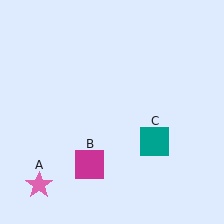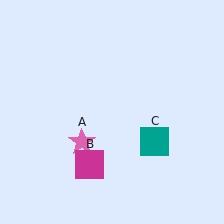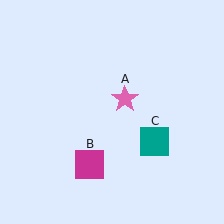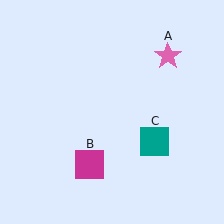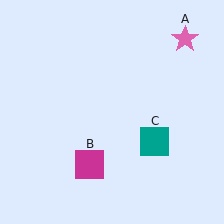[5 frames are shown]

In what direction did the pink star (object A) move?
The pink star (object A) moved up and to the right.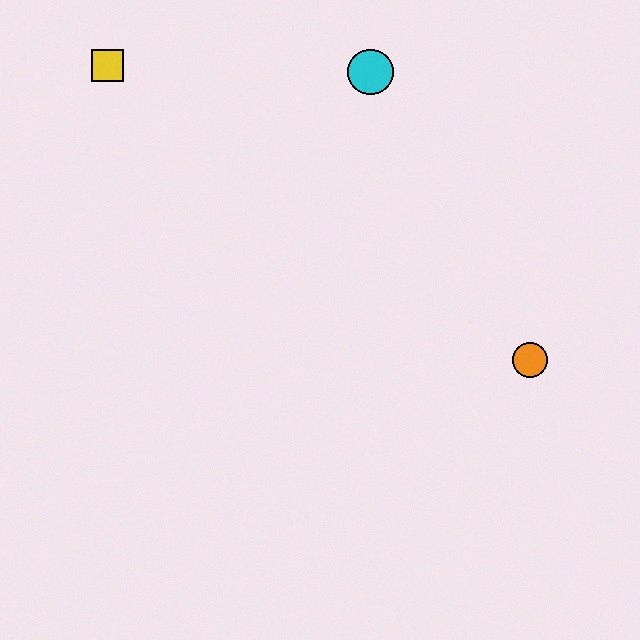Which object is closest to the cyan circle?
The yellow square is closest to the cyan circle.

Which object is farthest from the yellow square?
The orange circle is farthest from the yellow square.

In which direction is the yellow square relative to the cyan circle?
The yellow square is to the left of the cyan circle.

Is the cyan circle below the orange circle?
No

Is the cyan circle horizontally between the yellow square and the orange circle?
Yes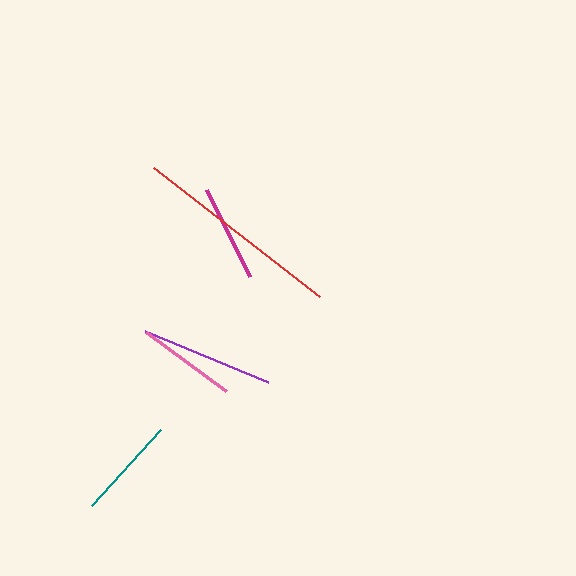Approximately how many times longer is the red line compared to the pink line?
The red line is approximately 2.1 times the length of the pink line.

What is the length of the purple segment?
The purple segment is approximately 133 pixels long.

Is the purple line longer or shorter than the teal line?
The purple line is longer than the teal line.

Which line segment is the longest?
The red line is the longest at approximately 211 pixels.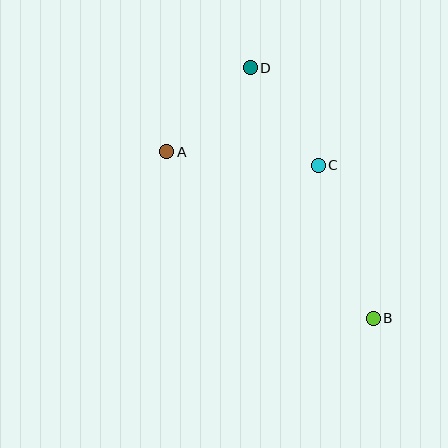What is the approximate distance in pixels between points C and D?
The distance between C and D is approximately 119 pixels.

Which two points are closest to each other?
Points A and D are closest to each other.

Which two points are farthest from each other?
Points B and D are farthest from each other.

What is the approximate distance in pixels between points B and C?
The distance between B and C is approximately 163 pixels.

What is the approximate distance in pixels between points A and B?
The distance between A and B is approximately 265 pixels.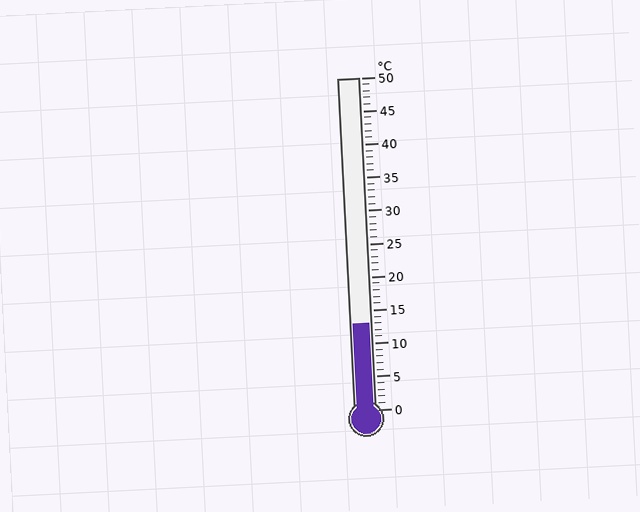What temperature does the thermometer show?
The thermometer shows approximately 13°C.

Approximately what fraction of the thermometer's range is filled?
The thermometer is filled to approximately 25% of its range.